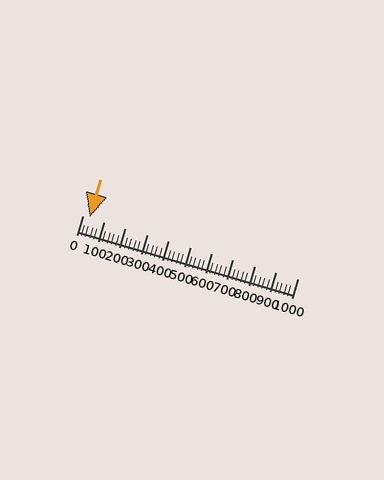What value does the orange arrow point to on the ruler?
The orange arrow points to approximately 33.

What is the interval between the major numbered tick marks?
The major tick marks are spaced 100 units apart.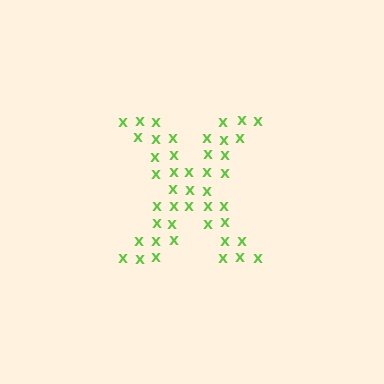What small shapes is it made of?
It is made of small letter X's.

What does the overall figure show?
The overall figure shows the letter X.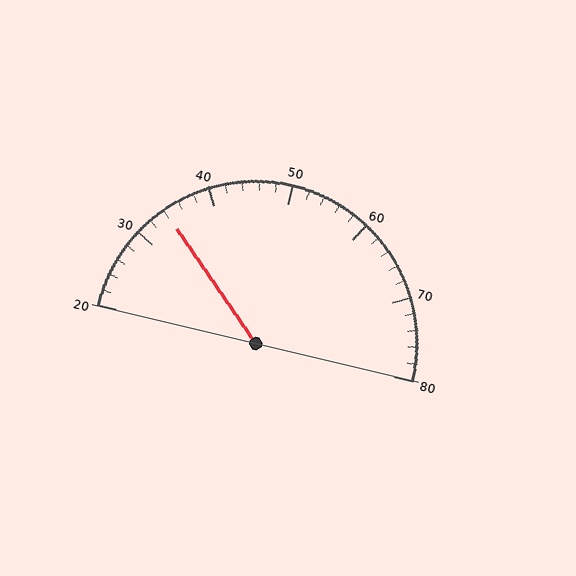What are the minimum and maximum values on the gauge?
The gauge ranges from 20 to 80.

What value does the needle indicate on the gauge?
The needle indicates approximately 34.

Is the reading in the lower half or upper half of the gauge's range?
The reading is in the lower half of the range (20 to 80).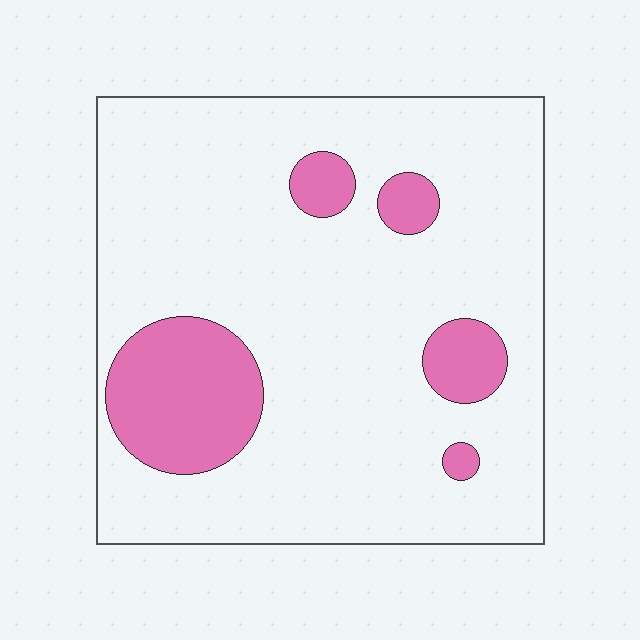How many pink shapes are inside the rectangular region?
5.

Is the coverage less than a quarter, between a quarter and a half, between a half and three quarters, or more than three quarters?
Less than a quarter.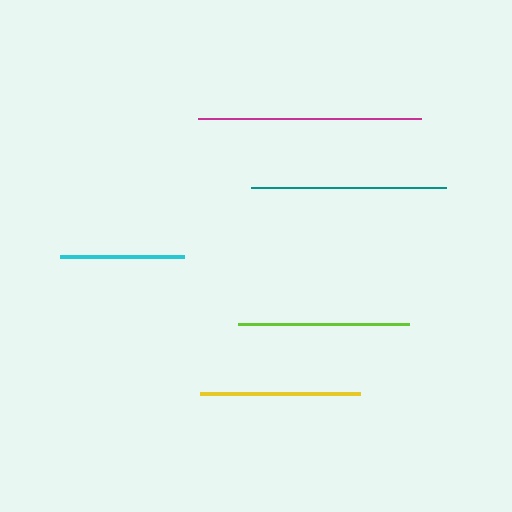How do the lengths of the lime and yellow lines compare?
The lime and yellow lines are approximately the same length.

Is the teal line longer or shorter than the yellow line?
The teal line is longer than the yellow line.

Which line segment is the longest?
The magenta line is the longest at approximately 222 pixels.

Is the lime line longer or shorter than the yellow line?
The lime line is longer than the yellow line.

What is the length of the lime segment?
The lime segment is approximately 171 pixels long.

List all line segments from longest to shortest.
From longest to shortest: magenta, teal, lime, yellow, cyan.